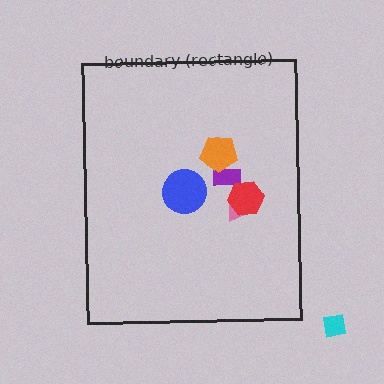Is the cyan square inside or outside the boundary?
Outside.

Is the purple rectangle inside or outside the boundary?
Inside.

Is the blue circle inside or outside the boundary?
Inside.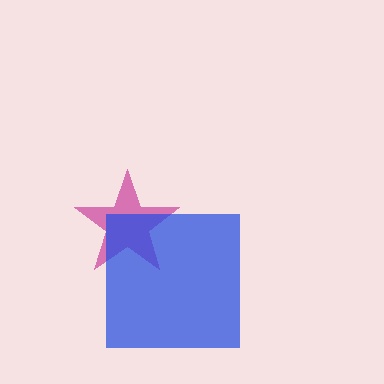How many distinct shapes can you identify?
There are 2 distinct shapes: a magenta star, a blue square.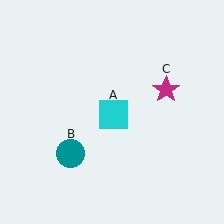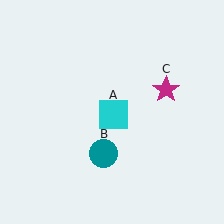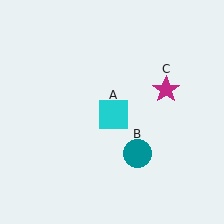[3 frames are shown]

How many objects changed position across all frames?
1 object changed position: teal circle (object B).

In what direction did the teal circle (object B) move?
The teal circle (object B) moved right.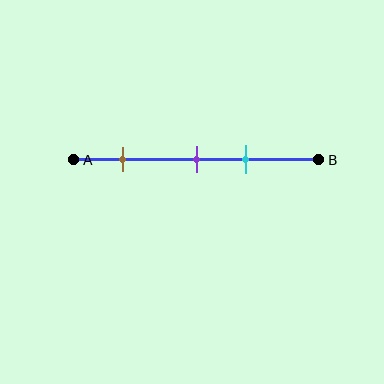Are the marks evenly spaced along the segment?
No, the marks are not evenly spaced.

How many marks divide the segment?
There are 3 marks dividing the segment.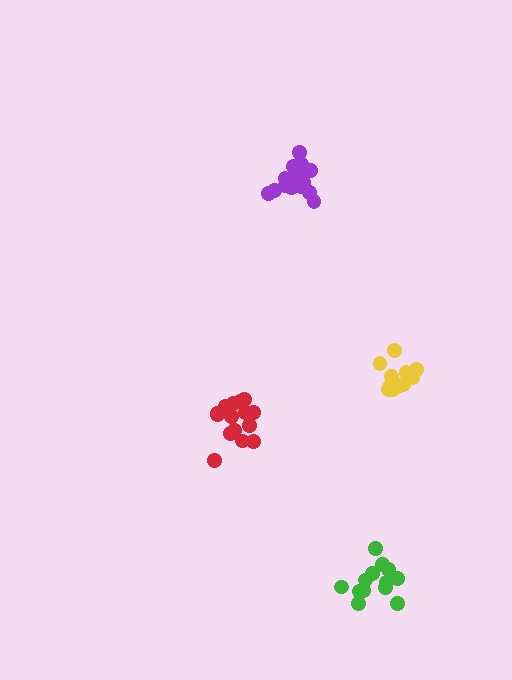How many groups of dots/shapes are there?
There are 4 groups.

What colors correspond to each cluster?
The clusters are colored: yellow, green, purple, red.